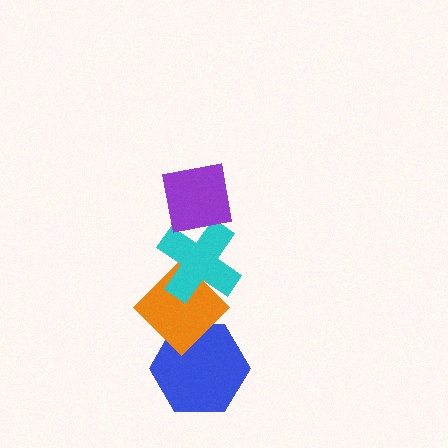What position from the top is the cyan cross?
The cyan cross is 2nd from the top.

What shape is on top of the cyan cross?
The purple square is on top of the cyan cross.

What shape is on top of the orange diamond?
The cyan cross is on top of the orange diamond.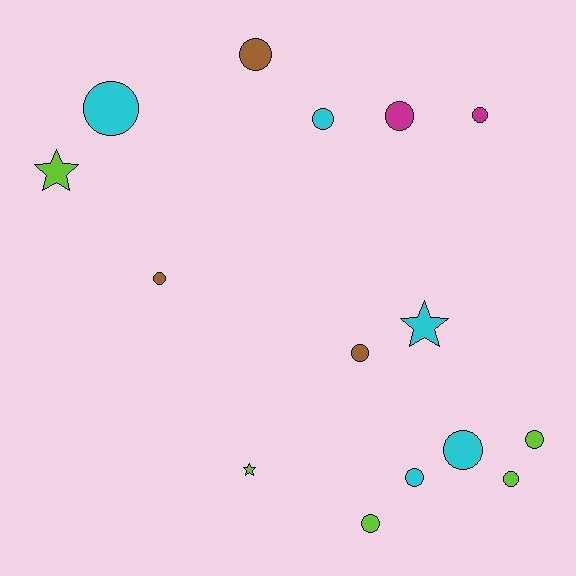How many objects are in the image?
There are 15 objects.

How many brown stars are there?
There are no brown stars.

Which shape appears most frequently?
Circle, with 12 objects.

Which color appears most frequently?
Lime, with 5 objects.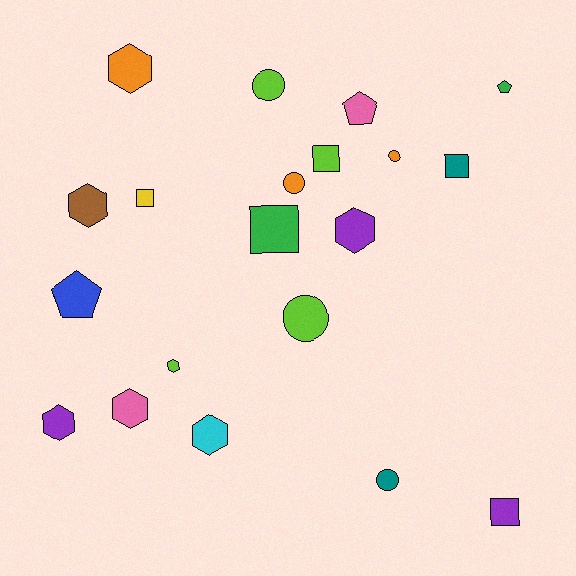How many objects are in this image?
There are 20 objects.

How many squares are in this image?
There are 5 squares.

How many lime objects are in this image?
There are 4 lime objects.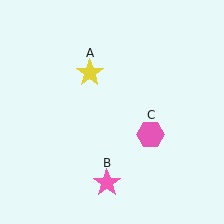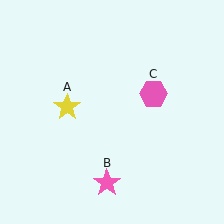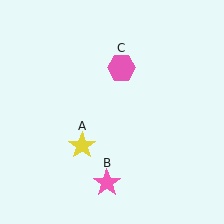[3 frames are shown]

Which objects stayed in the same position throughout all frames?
Pink star (object B) remained stationary.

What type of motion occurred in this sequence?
The yellow star (object A), pink hexagon (object C) rotated counterclockwise around the center of the scene.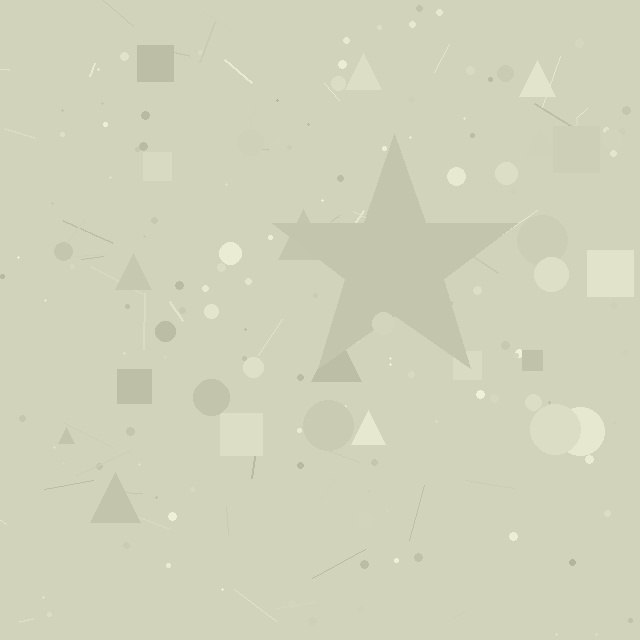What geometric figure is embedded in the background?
A star is embedded in the background.